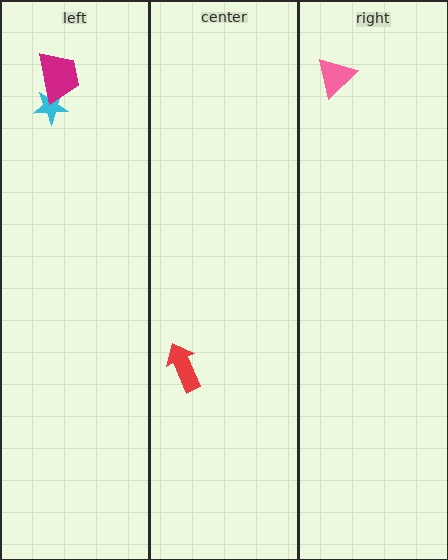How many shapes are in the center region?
1.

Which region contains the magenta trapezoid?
The left region.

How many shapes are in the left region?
2.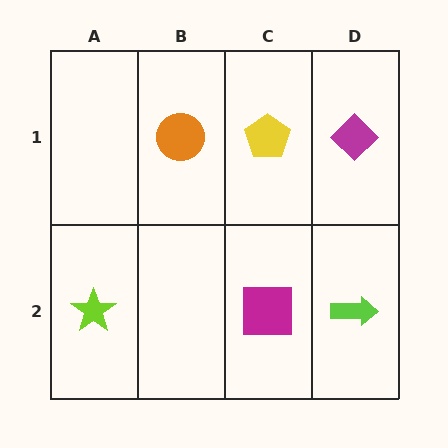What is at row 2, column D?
A lime arrow.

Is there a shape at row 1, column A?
No, that cell is empty.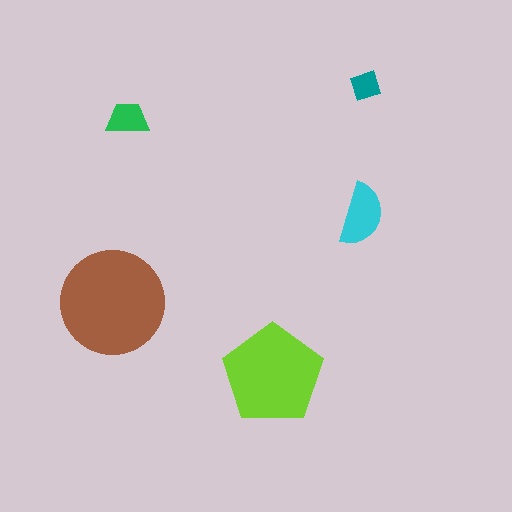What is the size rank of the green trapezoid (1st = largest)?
4th.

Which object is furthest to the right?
The teal diamond is rightmost.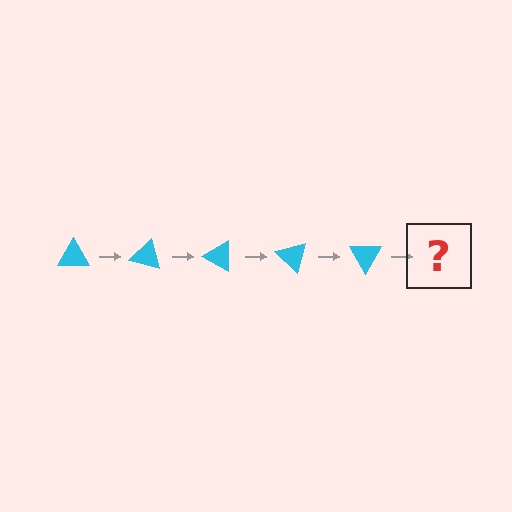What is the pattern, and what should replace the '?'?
The pattern is that the triangle rotates 15 degrees each step. The '?' should be a cyan triangle rotated 75 degrees.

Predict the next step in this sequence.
The next step is a cyan triangle rotated 75 degrees.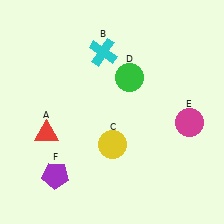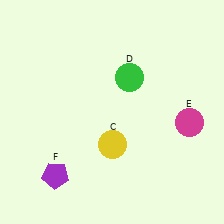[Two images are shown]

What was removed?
The red triangle (A), the cyan cross (B) were removed in Image 2.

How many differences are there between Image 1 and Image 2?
There are 2 differences between the two images.